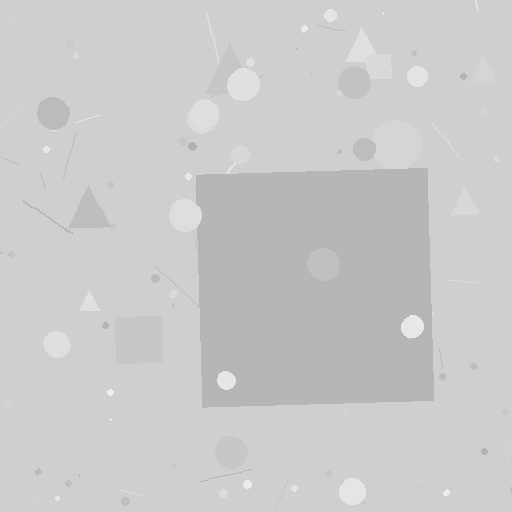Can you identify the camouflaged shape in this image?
The camouflaged shape is a square.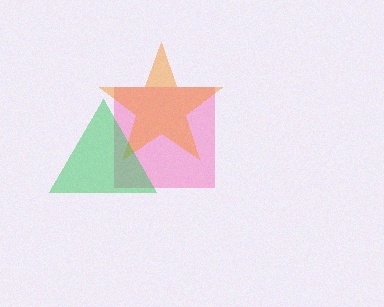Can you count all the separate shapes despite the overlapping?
Yes, there are 3 separate shapes.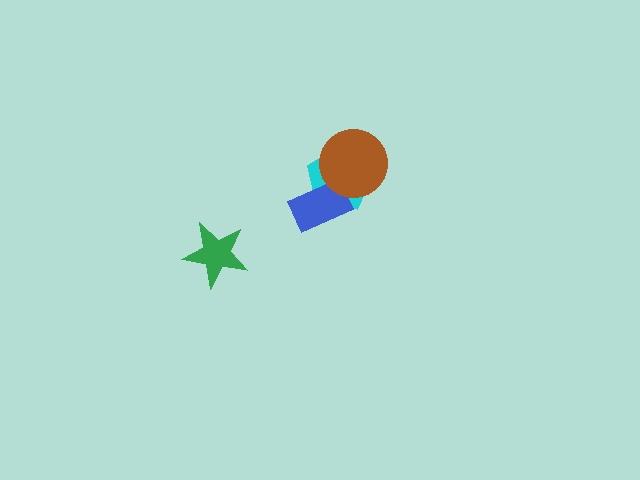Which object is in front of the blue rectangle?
The brown circle is in front of the blue rectangle.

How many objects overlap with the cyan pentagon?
2 objects overlap with the cyan pentagon.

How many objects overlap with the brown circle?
2 objects overlap with the brown circle.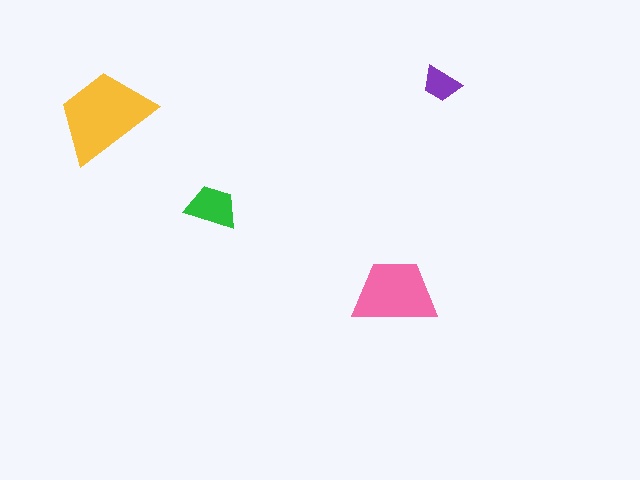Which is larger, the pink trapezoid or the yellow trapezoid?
The yellow one.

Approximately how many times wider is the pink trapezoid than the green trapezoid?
About 1.5 times wider.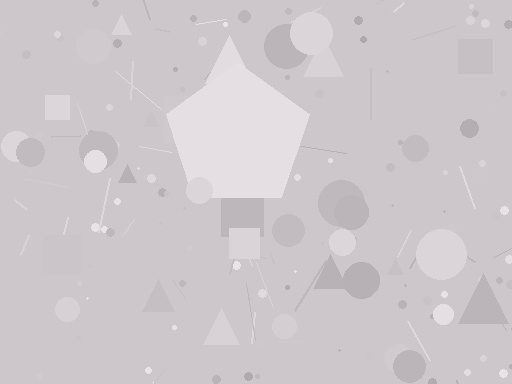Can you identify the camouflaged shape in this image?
The camouflaged shape is a pentagon.